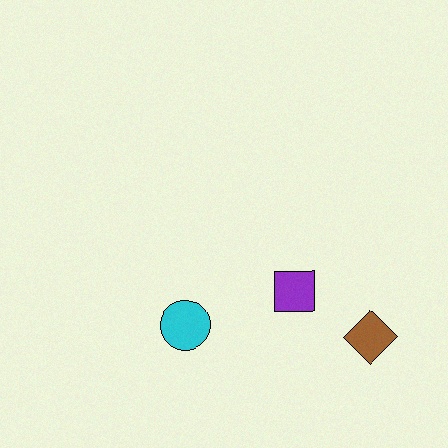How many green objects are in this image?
There are no green objects.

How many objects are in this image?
There are 3 objects.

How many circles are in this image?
There is 1 circle.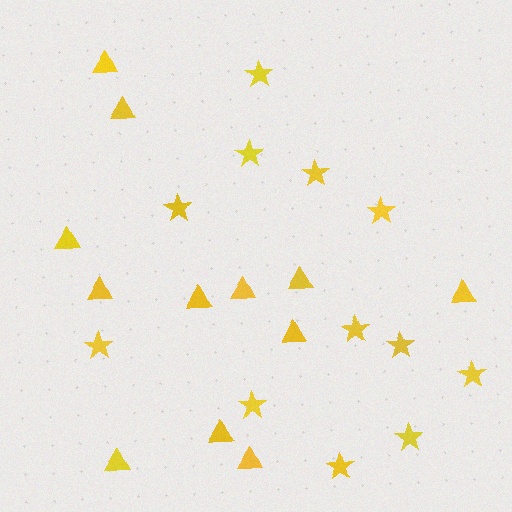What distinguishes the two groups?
There are 2 groups: one group of stars (12) and one group of triangles (12).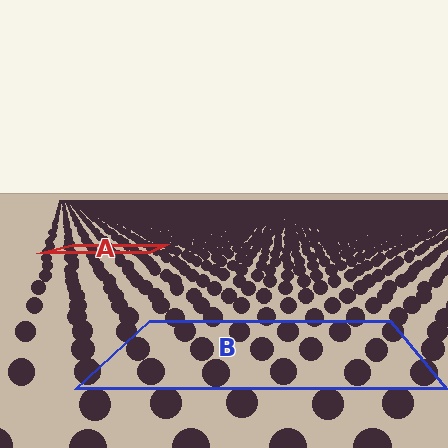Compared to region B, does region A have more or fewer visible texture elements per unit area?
Region A has more texture elements per unit area — they are packed more densely because it is farther away.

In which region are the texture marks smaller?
The texture marks are smaller in region A, because it is farther away.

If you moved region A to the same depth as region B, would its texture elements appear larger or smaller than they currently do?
They would appear larger. At a closer depth, the same texture elements are projected at a bigger on-screen size.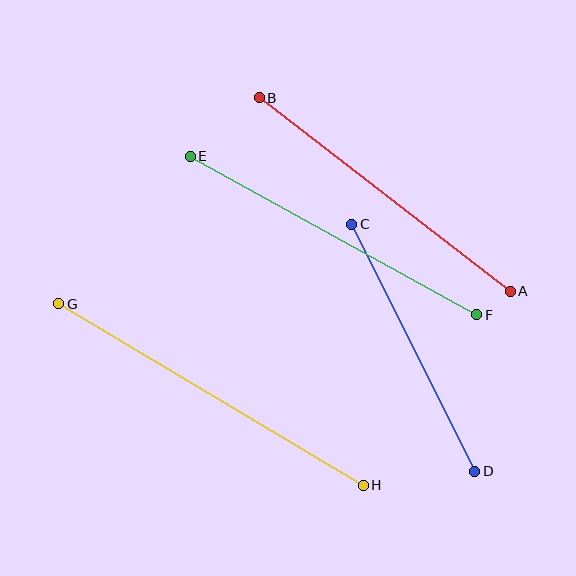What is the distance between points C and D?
The distance is approximately 276 pixels.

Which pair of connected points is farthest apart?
Points G and H are farthest apart.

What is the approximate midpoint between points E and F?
The midpoint is at approximately (333, 235) pixels.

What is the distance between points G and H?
The distance is approximately 355 pixels.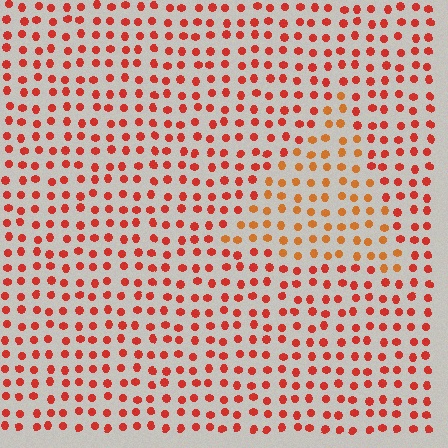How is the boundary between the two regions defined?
The boundary is defined purely by a slight shift in hue (about 25 degrees). Spacing, size, and orientation are identical on both sides.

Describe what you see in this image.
The image is filled with small red elements in a uniform arrangement. A triangle-shaped region is visible where the elements are tinted to a slightly different hue, forming a subtle color boundary.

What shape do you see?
I see a triangle.